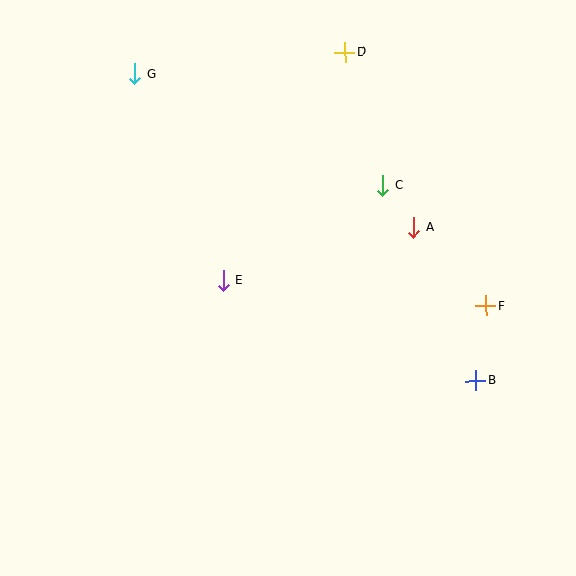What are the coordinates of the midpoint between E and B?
The midpoint between E and B is at (349, 330).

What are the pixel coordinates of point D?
Point D is at (345, 52).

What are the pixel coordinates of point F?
Point F is at (486, 306).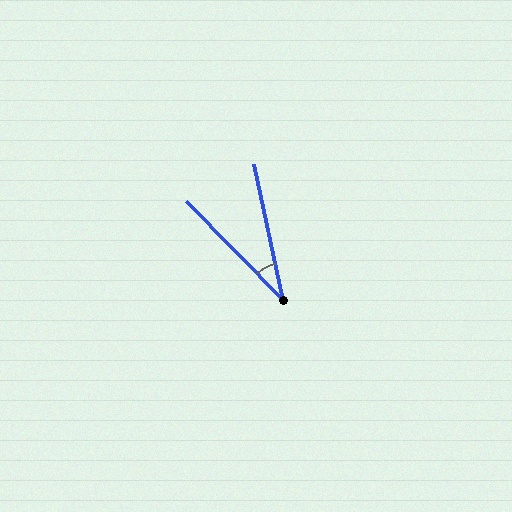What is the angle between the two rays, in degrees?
Approximately 32 degrees.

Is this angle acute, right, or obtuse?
It is acute.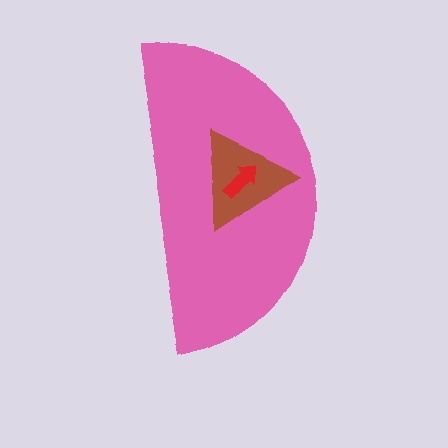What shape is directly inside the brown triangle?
The red arrow.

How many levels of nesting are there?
3.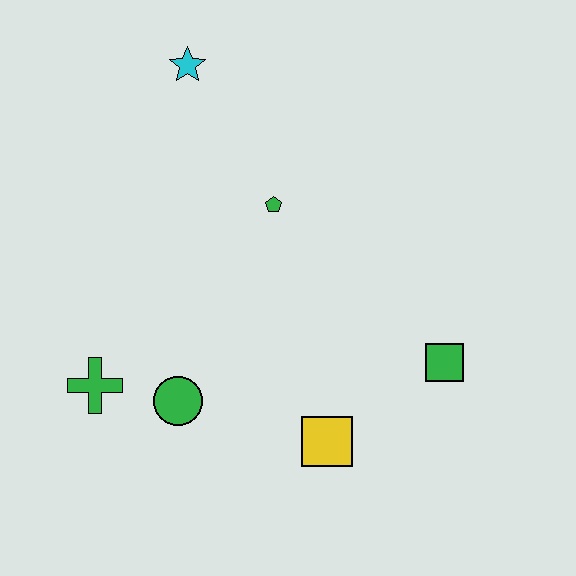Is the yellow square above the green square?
No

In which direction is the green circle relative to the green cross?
The green circle is to the right of the green cross.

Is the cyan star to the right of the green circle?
Yes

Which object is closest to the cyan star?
The green pentagon is closest to the cyan star.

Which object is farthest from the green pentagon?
The green cross is farthest from the green pentagon.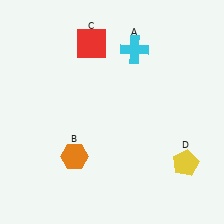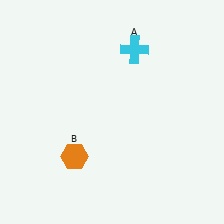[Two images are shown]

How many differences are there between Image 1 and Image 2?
There are 2 differences between the two images.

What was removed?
The red square (C), the yellow pentagon (D) were removed in Image 2.